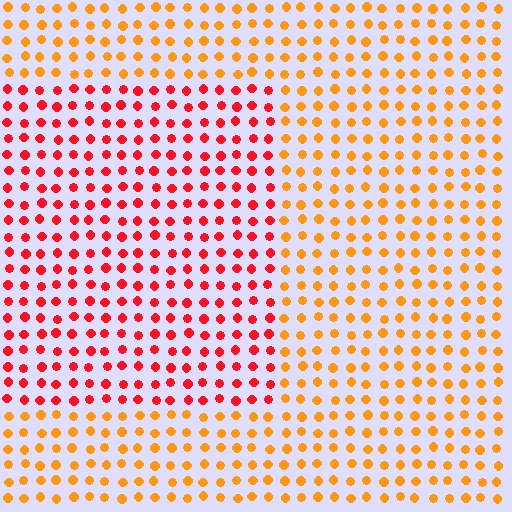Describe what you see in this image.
The image is filled with small orange elements in a uniform arrangement. A rectangle-shaped region is visible where the elements are tinted to a slightly different hue, forming a subtle color boundary.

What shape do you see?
I see a rectangle.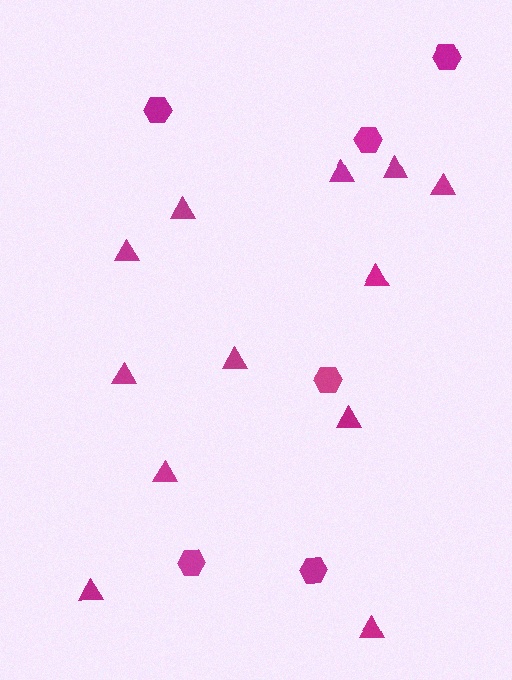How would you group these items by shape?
There are 2 groups: one group of hexagons (6) and one group of triangles (12).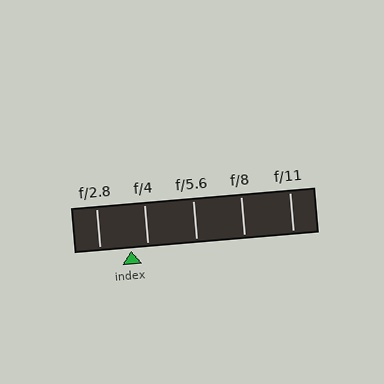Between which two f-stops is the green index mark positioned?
The index mark is between f/2.8 and f/4.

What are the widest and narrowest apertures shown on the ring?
The widest aperture shown is f/2.8 and the narrowest is f/11.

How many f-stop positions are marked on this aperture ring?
There are 5 f-stop positions marked.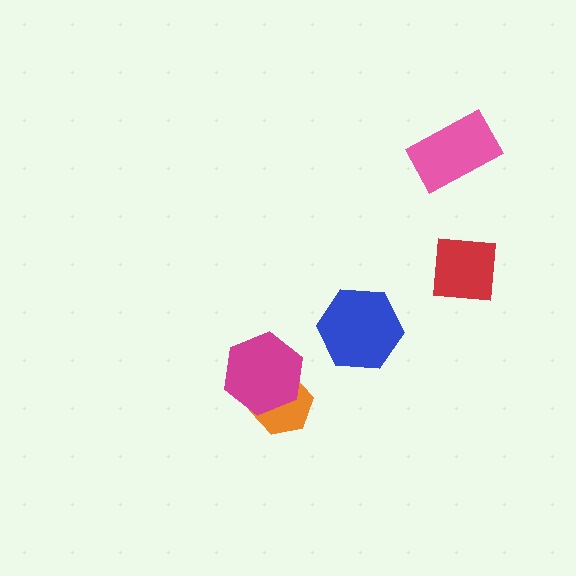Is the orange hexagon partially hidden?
Yes, it is partially covered by another shape.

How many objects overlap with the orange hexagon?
1 object overlaps with the orange hexagon.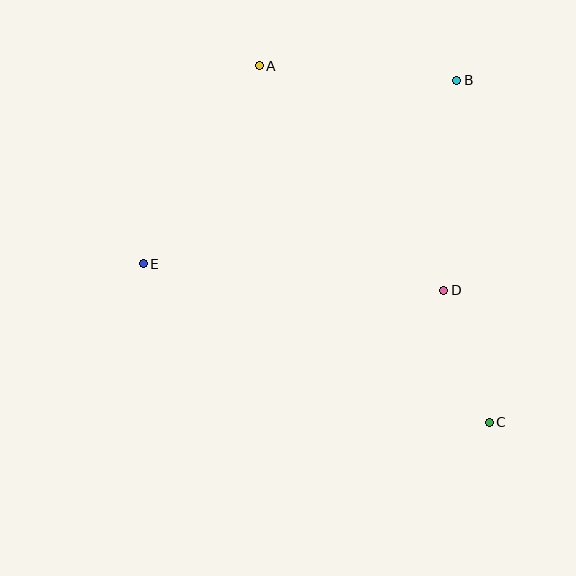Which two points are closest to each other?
Points C and D are closest to each other.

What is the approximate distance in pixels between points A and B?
The distance between A and B is approximately 198 pixels.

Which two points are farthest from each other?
Points A and C are farthest from each other.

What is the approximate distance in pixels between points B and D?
The distance between B and D is approximately 211 pixels.